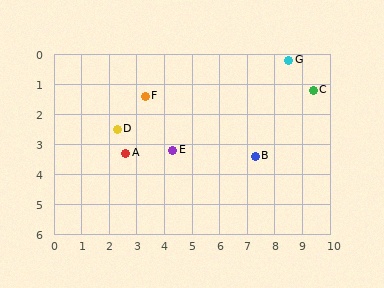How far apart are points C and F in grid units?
Points C and F are about 6.1 grid units apart.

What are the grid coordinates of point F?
Point F is at approximately (3.3, 1.4).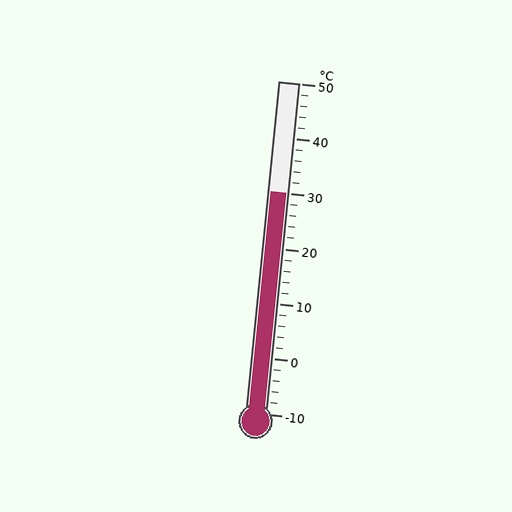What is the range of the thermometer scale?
The thermometer scale ranges from -10°C to 50°C.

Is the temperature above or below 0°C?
The temperature is above 0°C.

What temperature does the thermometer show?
The thermometer shows approximately 30°C.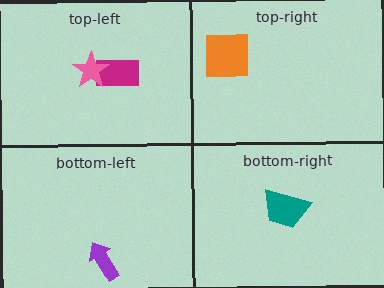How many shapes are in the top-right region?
1.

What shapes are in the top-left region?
The magenta rectangle, the pink star.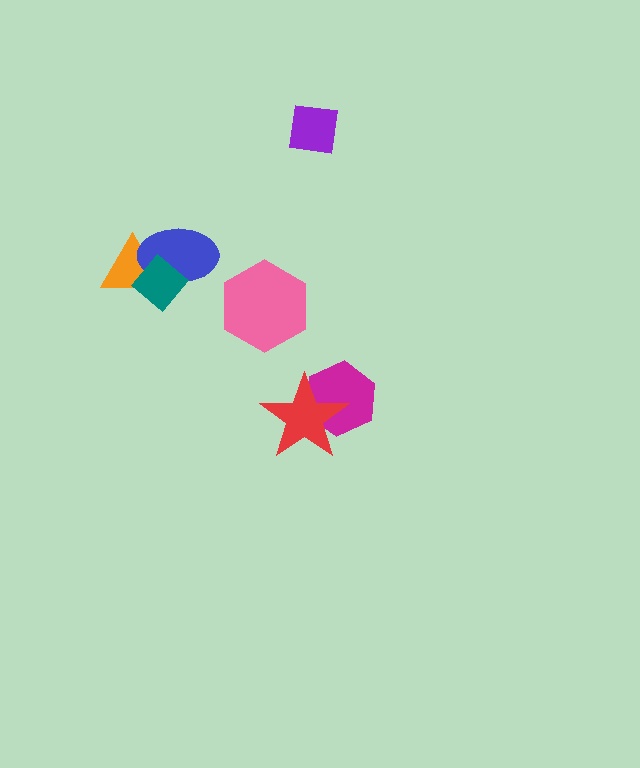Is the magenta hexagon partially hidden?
Yes, it is partially covered by another shape.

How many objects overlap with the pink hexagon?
0 objects overlap with the pink hexagon.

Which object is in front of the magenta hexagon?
The red star is in front of the magenta hexagon.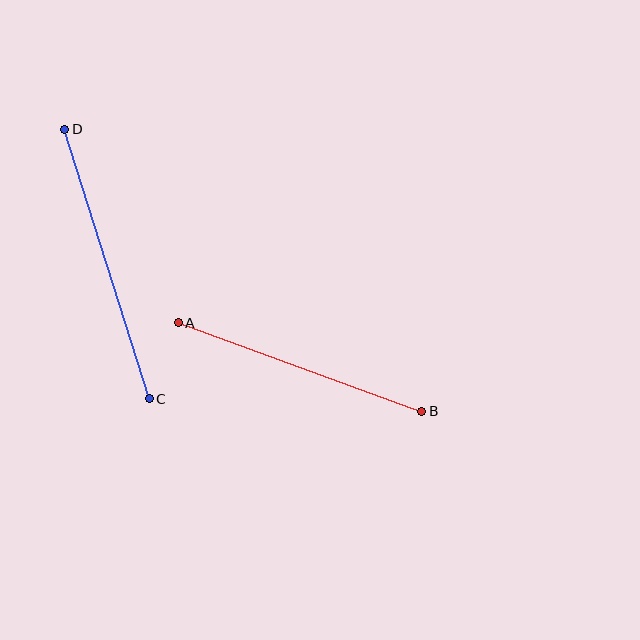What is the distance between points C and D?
The distance is approximately 282 pixels.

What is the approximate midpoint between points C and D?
The midpoint is at approximately (107, 264) pixels.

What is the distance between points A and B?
The distance is approximately 259 pixels.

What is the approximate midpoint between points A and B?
The midpoint is at approximately (300, 367) pixels.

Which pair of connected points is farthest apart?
Points C and D are farthest apart.